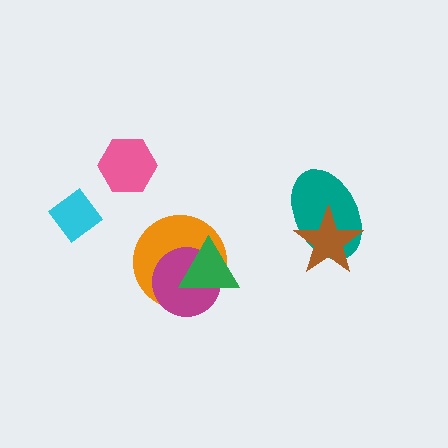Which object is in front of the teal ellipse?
The brown star is in front of the teal ellipse.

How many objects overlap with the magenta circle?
2 objects overlap with the magenta circle.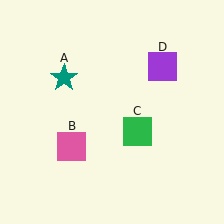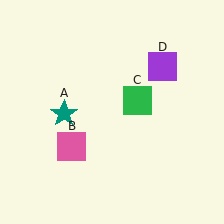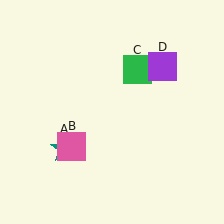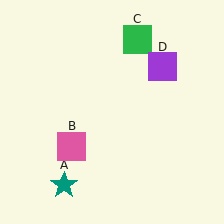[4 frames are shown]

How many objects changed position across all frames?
2 objects changed position: teal star (object A), green square (object C).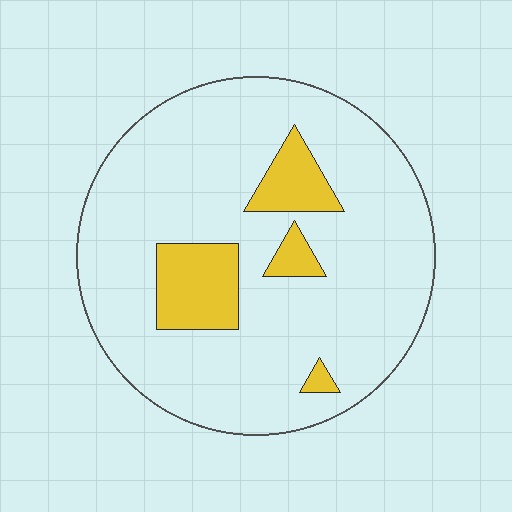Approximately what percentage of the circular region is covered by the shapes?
Approximately 15%.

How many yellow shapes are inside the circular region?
4.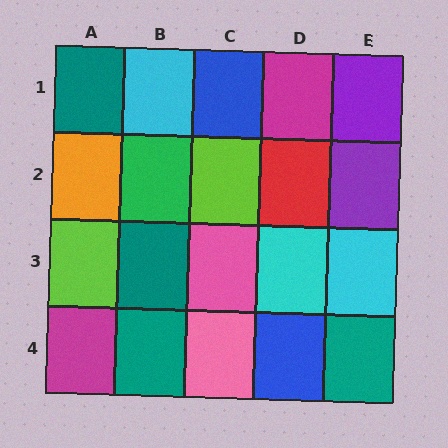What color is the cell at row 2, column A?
Orange.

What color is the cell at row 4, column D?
Blue.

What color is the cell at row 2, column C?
Lime.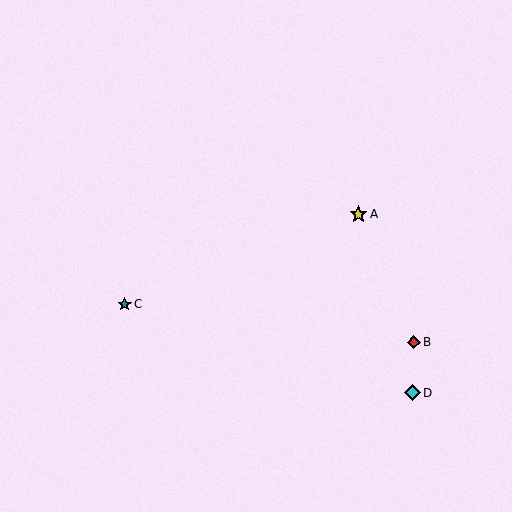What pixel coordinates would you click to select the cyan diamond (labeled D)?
Click at (412, 393) to select the cyan diamond D.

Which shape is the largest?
The yellow star (labeled A) is the largest.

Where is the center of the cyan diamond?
The center of the cyan diamond is at (412, 393).